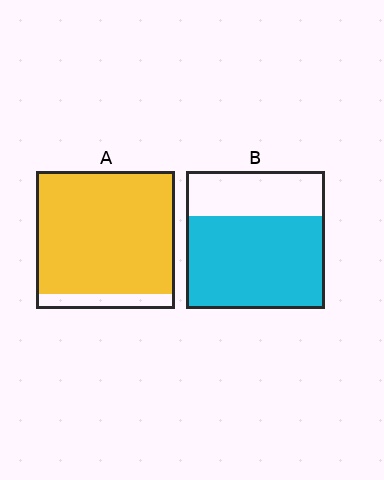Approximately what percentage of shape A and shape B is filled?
A is approximately 90% and B is approximately 65%.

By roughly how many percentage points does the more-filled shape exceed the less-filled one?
By roughly 20 percentage points (A over B).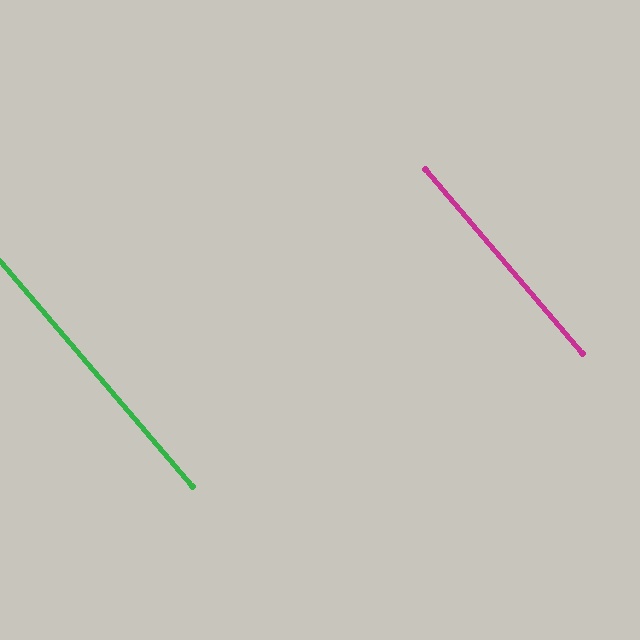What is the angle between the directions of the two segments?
Approximately 0 degrees.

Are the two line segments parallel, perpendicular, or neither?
Parallel — their directions differ by only 0.1°.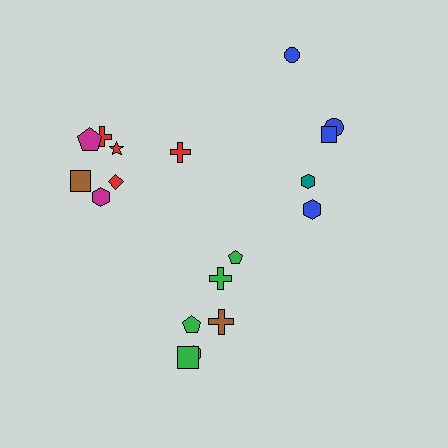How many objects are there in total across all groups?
There are 18 objects.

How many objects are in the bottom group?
There are 6 objects.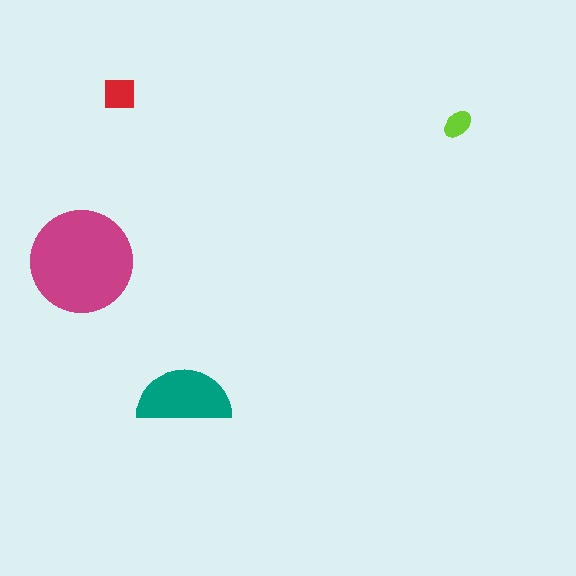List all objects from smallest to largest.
The lime ellipse, the red square, the teal semicircle, the magenta circle.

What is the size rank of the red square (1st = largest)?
3rd.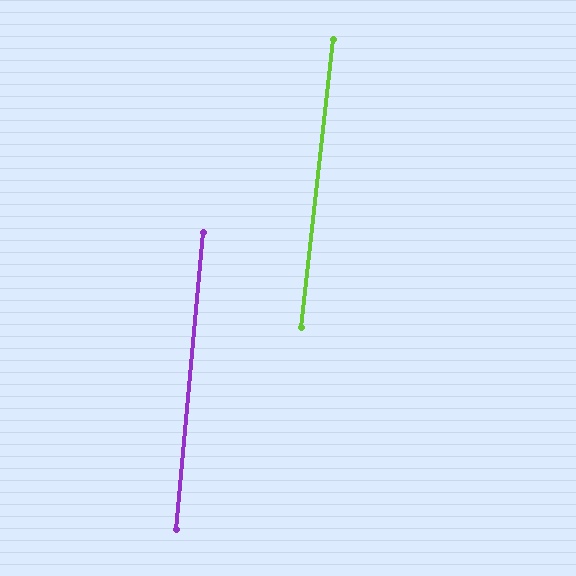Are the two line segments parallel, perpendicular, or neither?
Parallel — their directions differ by only 1.3°.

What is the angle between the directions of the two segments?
Approximately 1 degree.